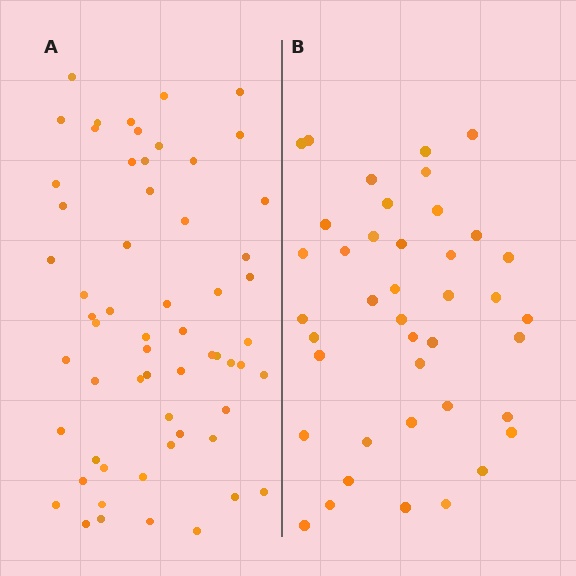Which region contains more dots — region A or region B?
Region A (the left region) has more dots.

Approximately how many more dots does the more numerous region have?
Region A has approximately 20 more dots than region B.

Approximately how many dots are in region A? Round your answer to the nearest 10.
About 60 dots.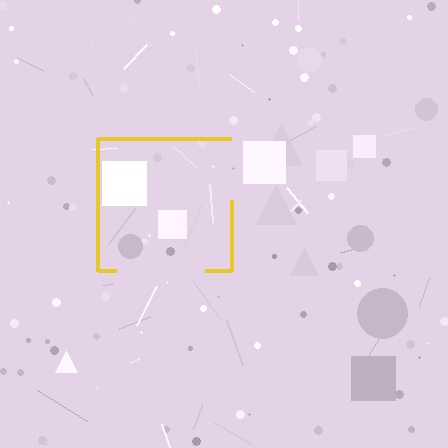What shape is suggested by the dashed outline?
The dashed outline suggests a square.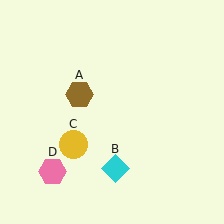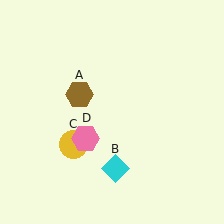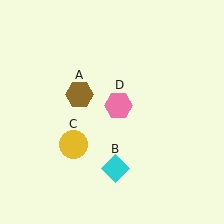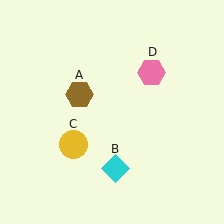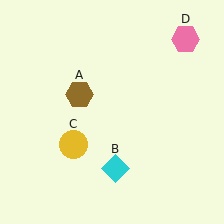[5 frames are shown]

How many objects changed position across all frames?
1 object changed position: pink hexagon (object D).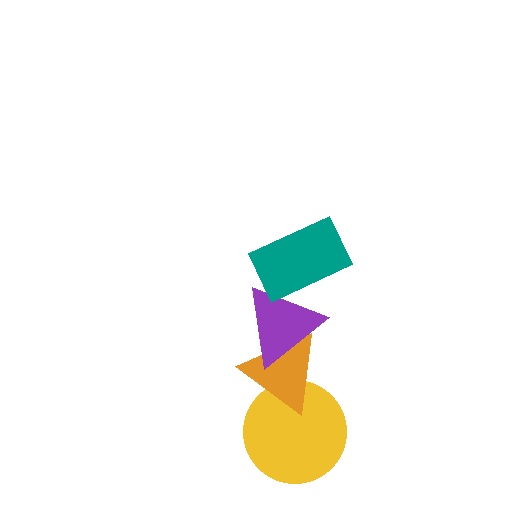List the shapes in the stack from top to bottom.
From top to bottom: the teal rectangle, the purple triangle, the orange triangle, the yellow circle.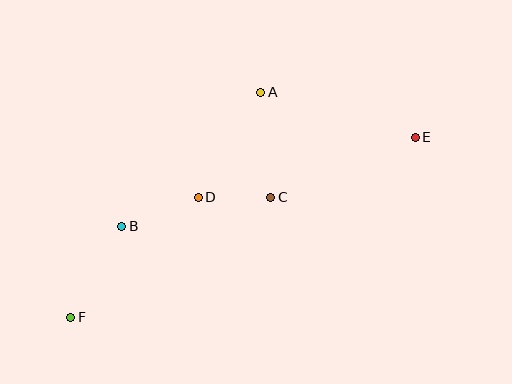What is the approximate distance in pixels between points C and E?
The distance between C and E is approximately 156 pixels.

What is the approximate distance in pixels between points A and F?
The distance between A and F is approximately 294 pixels.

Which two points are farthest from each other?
Points E and F are farthest from each other.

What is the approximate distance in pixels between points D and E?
The distance between D and E is approximately 225 pixels.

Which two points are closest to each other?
Points C and D are closest to each other.